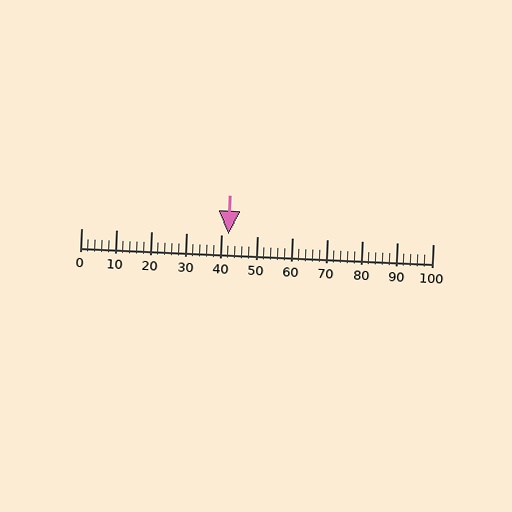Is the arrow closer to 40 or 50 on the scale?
The arrow is closer to 40.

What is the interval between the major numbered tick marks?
The major tick marks are spaced 10 units apart.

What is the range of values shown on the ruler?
The ruler shows values from 0 to 100.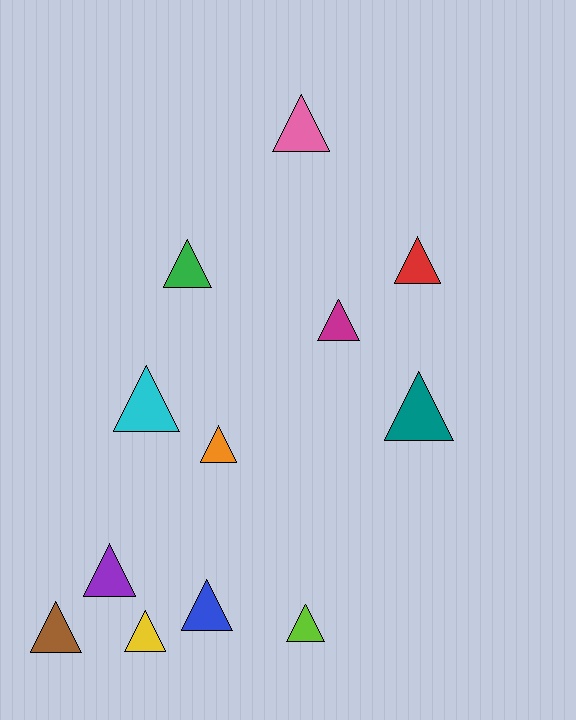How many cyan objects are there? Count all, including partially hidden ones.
There is 1 cyan object.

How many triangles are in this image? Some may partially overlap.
There are 12 triangles.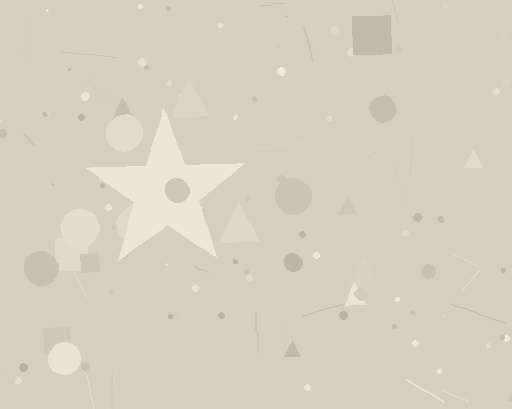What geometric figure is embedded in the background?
A star is embedded in the background.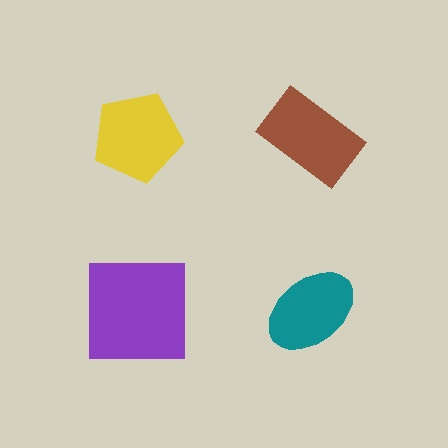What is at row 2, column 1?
A purple square.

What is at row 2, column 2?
A teal ellipse.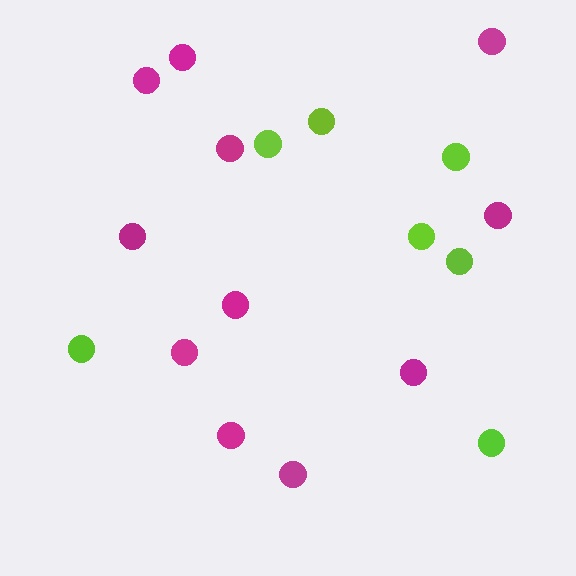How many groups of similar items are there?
There are 2 groups: one group of lime circles (7) and one group of magenta circles (11).